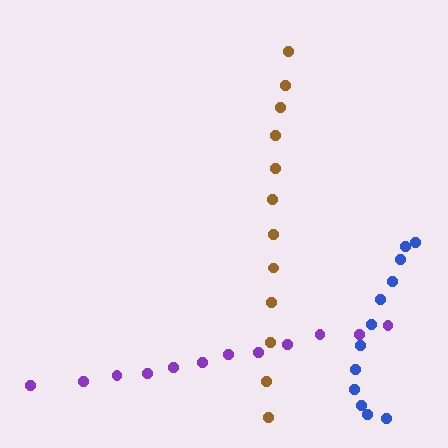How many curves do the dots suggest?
There are 3 distinct paths.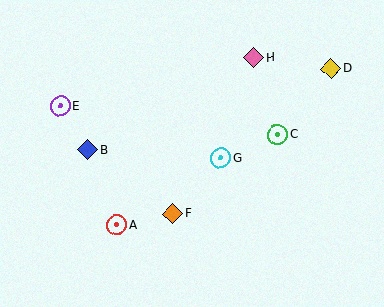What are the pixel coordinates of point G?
Point G is at (221, 158).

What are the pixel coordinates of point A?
Point A is at (117, 225).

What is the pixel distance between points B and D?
The distance between B and D is 257 pixels.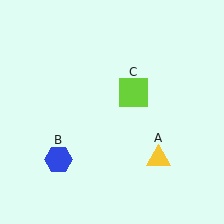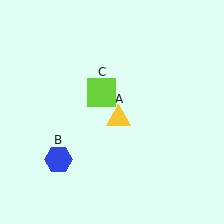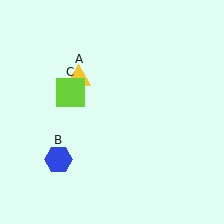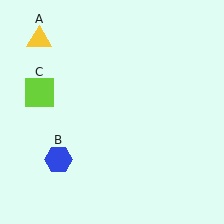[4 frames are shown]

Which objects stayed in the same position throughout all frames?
Blue hexagon (object B) remained stationary.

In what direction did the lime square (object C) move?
The lime square (object C) moved left.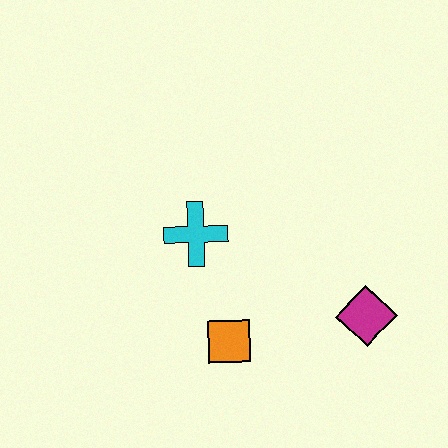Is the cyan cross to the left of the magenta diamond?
Yes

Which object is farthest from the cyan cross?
The magenta diamond is farthest from the cyan cross.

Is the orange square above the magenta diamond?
No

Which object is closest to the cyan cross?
The orange square is closest to the cyan cross.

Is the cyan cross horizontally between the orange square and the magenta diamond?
No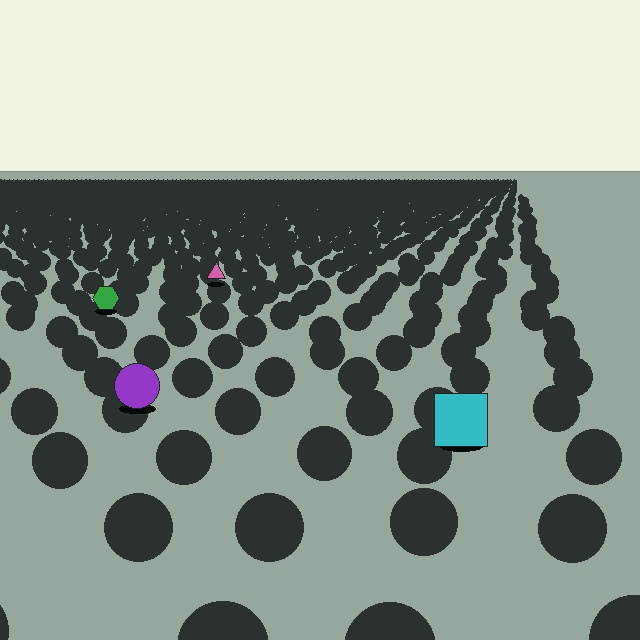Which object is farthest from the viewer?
The pink triangle is farthest from the viewer. It appears smaller and the ground texture around it is denser.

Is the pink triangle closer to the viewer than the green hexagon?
No. The green hexagon is closer — you can tell from the texture gradient: the ground texture is coarser near it.